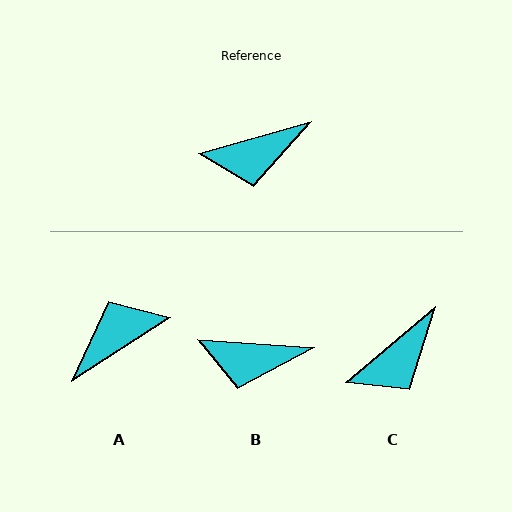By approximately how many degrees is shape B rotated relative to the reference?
Approximately 20 degrees clockwise.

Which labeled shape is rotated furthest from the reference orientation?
A, about 163 degrees away.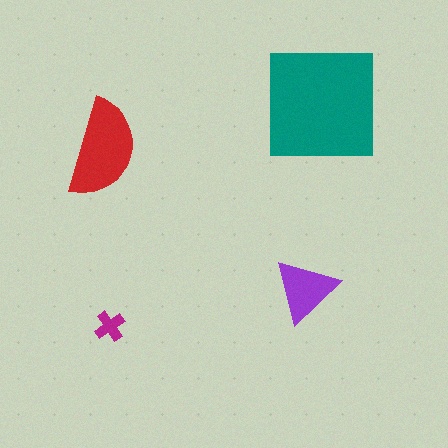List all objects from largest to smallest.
The teal square, the red semicircle, the purple triangle, the magenta cross.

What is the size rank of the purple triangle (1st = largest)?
3rd.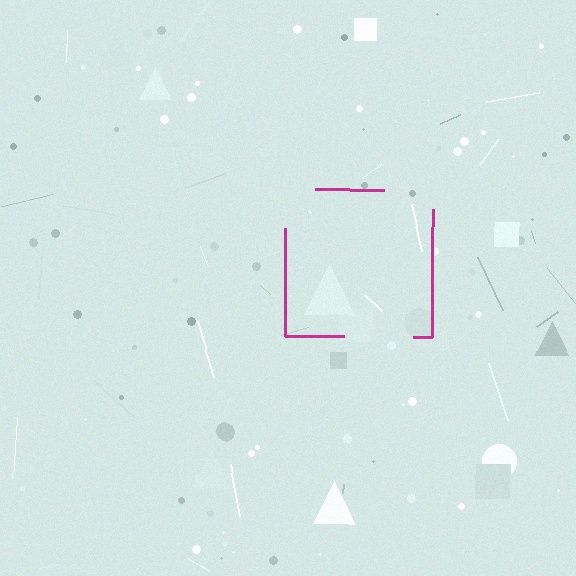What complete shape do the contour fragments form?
The contour fragments form a square.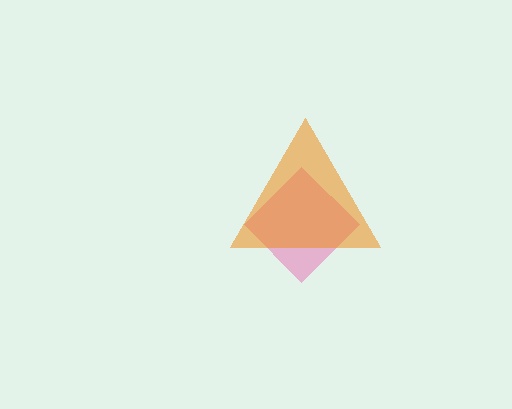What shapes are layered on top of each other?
The layered shapes are: a pink diamond, an orange triangle.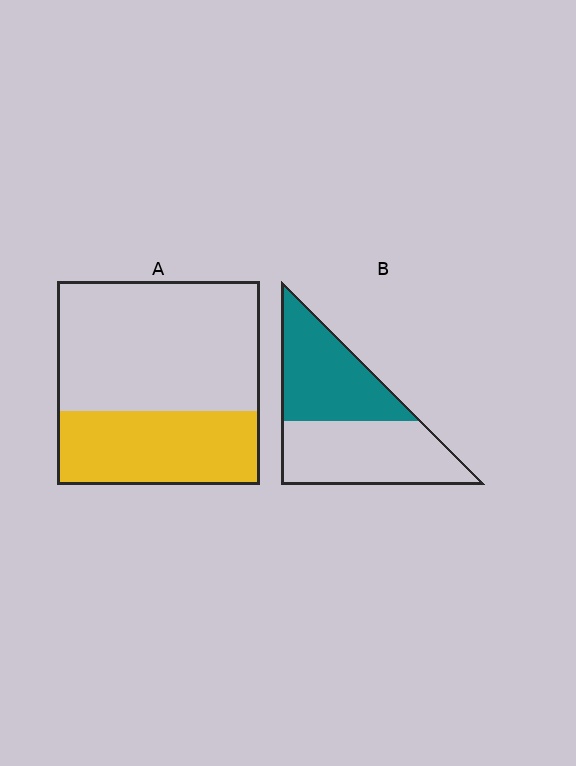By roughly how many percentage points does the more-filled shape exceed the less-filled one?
By roughly 10 percentage points (B over A).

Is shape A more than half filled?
No.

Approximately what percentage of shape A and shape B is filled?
A is approximately 35% and B is approximately 45%.